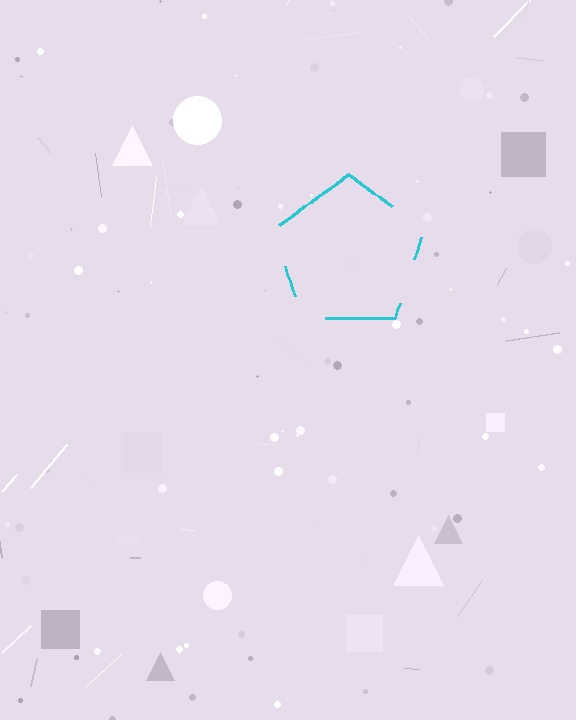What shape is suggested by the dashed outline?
The dashed outline suggests a pentagon.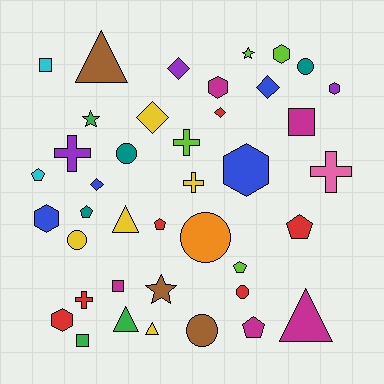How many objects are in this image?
There are 40 objects.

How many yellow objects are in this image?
There are 5 yellow objects.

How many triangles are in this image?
There are 5 triangles.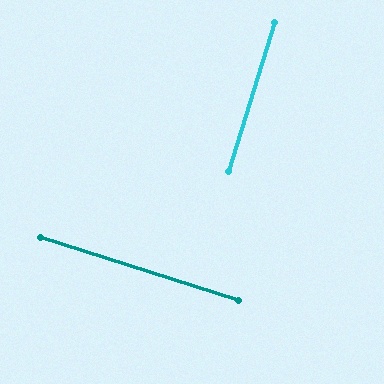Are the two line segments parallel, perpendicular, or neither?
Perpendicular — they meet at approximately 89°.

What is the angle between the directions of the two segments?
Approximately 89 degrees.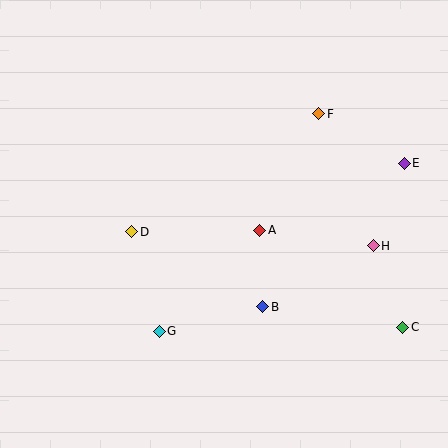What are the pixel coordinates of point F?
Point F is at (319, 114).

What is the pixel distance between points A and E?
The distance between A and E is 159 pixels.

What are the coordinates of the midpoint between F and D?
The midpoint between F and D is at (225, 173).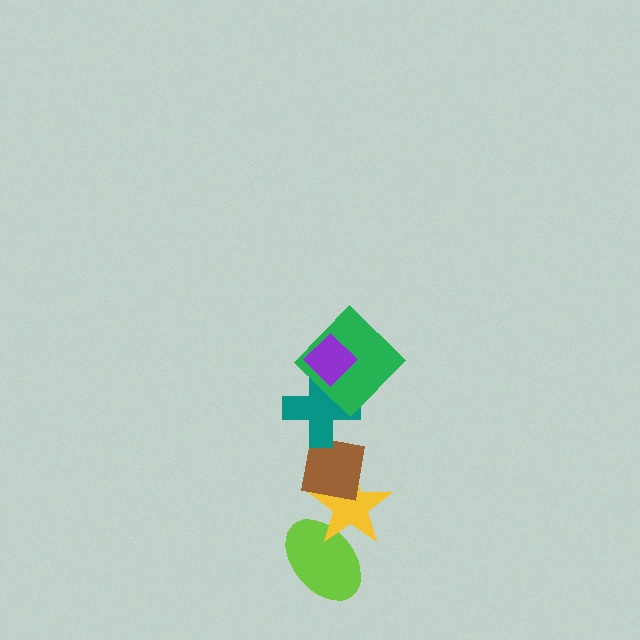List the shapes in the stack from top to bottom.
From top to bottom: the purple diamond, the green diamond, the teal cross, the brown square, the yellow star, the lime ellipse.